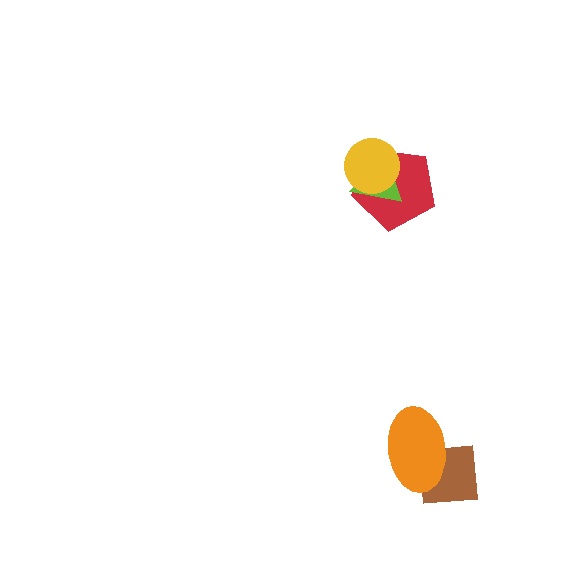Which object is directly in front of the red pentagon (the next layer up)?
The lime triangle is directly in front of the red pentagon.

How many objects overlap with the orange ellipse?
1 object overlaps with the orange ellipse.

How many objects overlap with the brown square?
1 object overlaps with the brown square.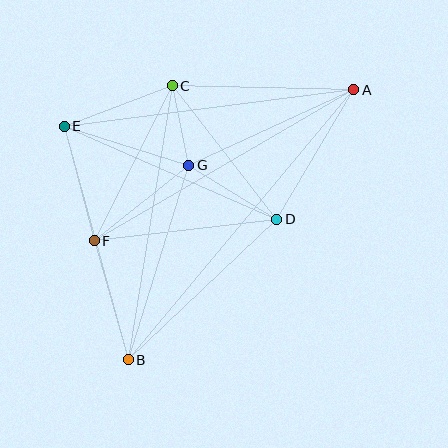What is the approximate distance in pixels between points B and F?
The distance between B and F is approximately 124 pixels.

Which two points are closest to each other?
Points C and G are closest to each other.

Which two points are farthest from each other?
Points A and B are farthest from each other.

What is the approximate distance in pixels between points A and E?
The distance between A and E is approximately 291 pixels.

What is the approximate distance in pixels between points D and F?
The distance between D and F is approximately 184 pixels.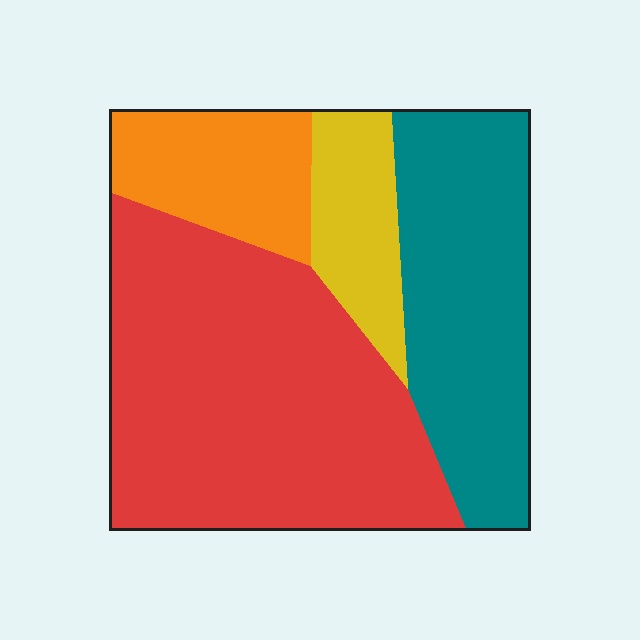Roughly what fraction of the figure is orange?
Orange covers about 15% of the figure.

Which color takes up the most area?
Red, at roughly 50%.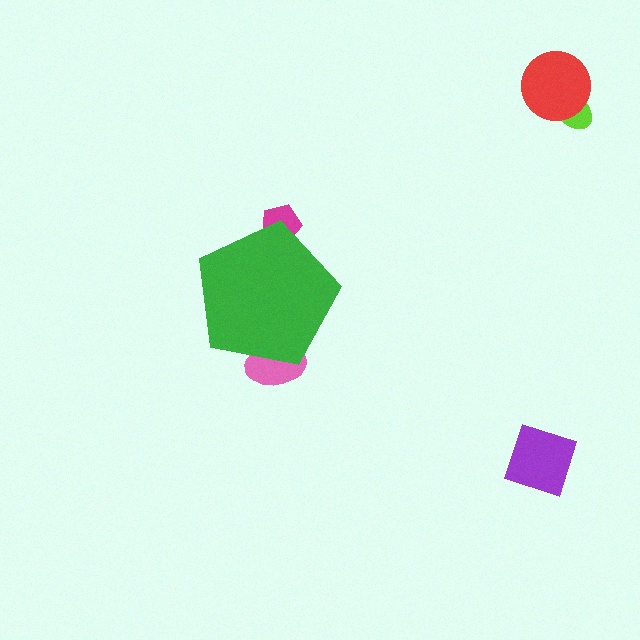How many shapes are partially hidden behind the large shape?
2 shapes are partially hidden.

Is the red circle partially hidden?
No, the red circle is fully visible.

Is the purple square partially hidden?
No, the purple square is fully visible.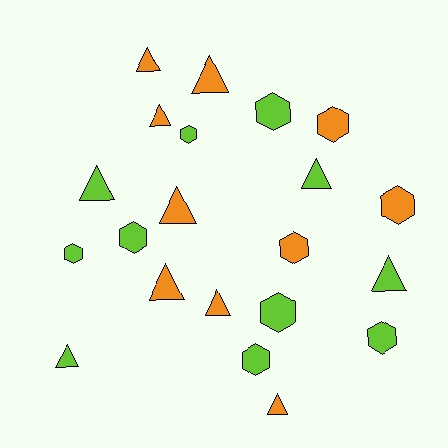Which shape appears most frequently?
Triangle, with 11 objects.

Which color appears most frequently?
Lime, with 11 objects.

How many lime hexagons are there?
There are 7 lime hexagons.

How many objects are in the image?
There are 21 objects.